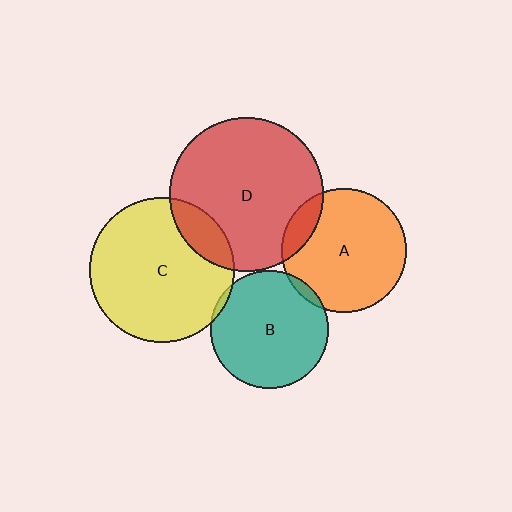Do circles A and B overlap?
Yes.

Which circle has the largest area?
Circle D (red).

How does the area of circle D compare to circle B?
Approximately 1.7 times.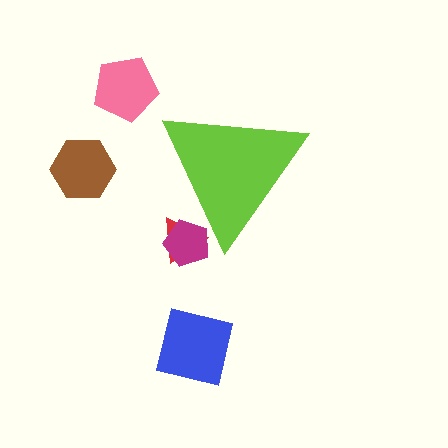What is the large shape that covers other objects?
A lime triangle.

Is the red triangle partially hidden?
Yes, the red triangle is partially hidden behind the lime triangle.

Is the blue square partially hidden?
No, the blue square is fully visible.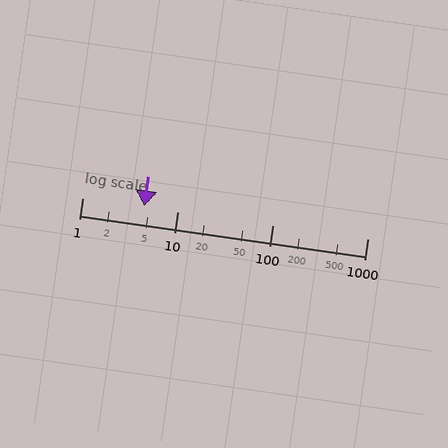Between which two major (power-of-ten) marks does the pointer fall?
The pointer is between 1 and 10.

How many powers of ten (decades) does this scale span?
The scale spans 3 decades, from 1 to 1000.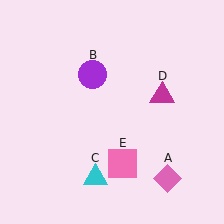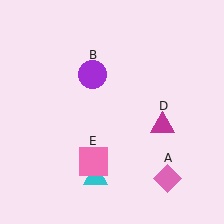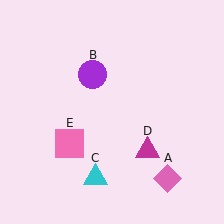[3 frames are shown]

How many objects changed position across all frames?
2 objects changed position: magenta triangle (object D), pink square (object E).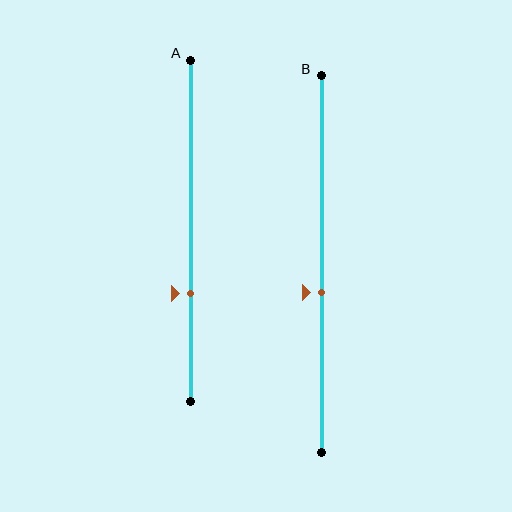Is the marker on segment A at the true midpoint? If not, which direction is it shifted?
No, the marker on segment A is shifted downward by about 18% of the segment length.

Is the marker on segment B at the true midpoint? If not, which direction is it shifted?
No, the marker on segment B is shifted downward by about 8% of the segment length.